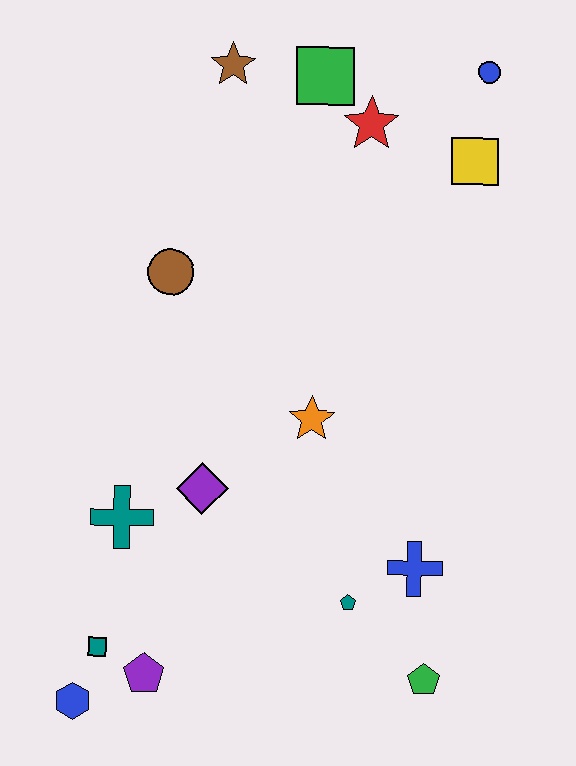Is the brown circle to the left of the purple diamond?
Yes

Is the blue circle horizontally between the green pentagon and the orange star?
No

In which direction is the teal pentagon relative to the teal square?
The teal pentagon is to the right of the teal square.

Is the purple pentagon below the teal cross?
Yes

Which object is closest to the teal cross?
The purple diamond is closest to the teal cross.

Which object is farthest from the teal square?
The blue circle is farthest from the teal square.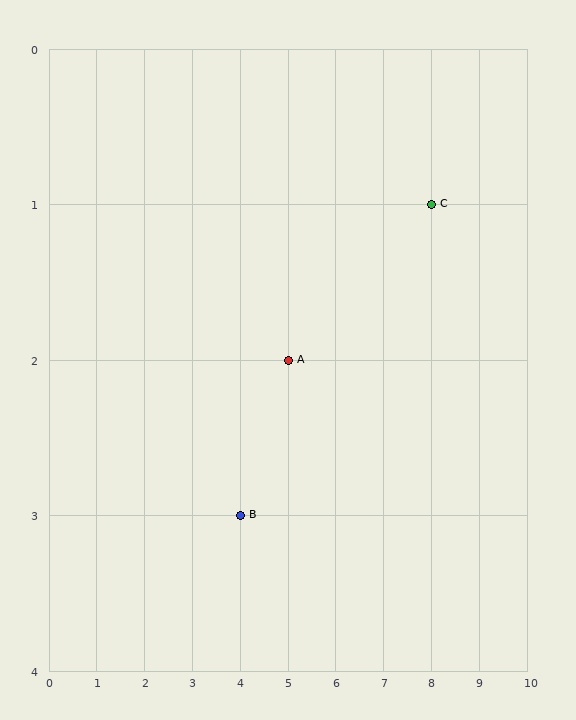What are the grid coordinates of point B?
Point B is at grid coordinates (4, 3).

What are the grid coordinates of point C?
Point C is at grid coordinates (8, 1).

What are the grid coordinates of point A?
Point A is at grid coordinates (5, 2).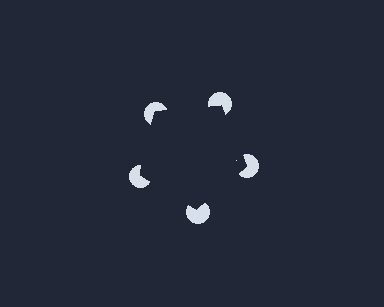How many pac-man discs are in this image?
There are 5 — one at each vertex of the illusory pentagon.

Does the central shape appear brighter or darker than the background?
It typically appears slightly darker than the background, even though no actual brightness change is drawn.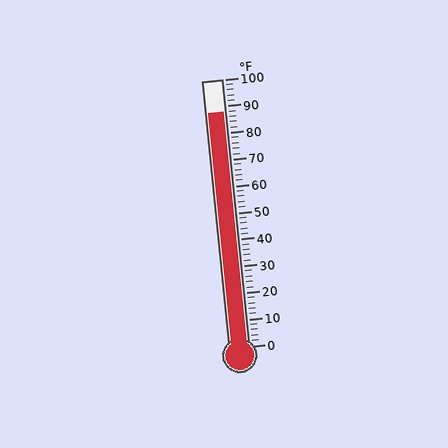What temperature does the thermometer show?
The thermometer shows approximately 88°F.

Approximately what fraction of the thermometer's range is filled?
The thermometer is filled to approximately 90% of its range.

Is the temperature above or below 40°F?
The temperature is above 40°F.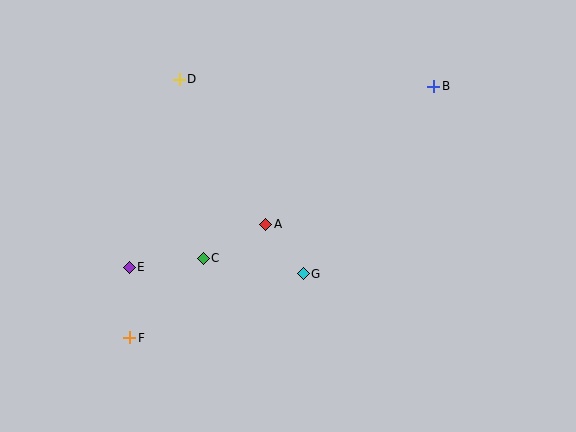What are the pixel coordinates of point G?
Point G is at (303, 274).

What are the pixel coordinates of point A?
Point A is at (266, 224).